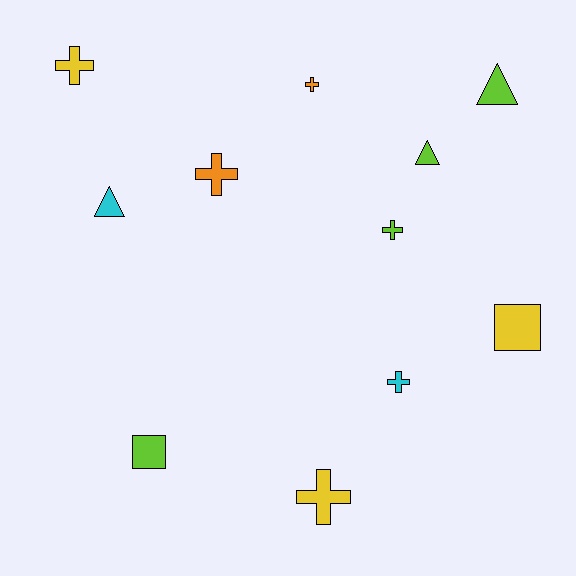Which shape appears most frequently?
Cross, with 6 objects.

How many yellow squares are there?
There is 1 yellow square.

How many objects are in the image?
There are 11 objects.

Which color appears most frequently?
Lime, with 4 objects.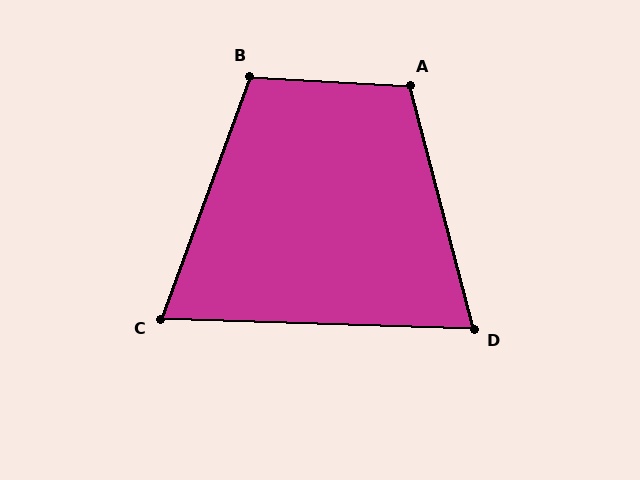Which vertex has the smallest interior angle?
C, at approximately 72 degrees.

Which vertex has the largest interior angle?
A, at approximately 108 degrees.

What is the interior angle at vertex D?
Approximately 73 degrees (acute).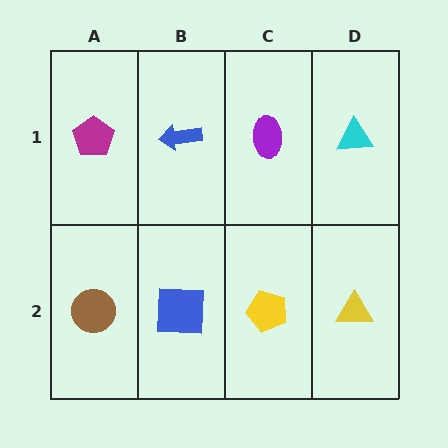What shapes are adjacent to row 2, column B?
A blue arrow (row 1, column B), a brown circle (row 2, column A), a yellow pentagon (row 2, column C).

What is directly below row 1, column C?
A yellow pentagon.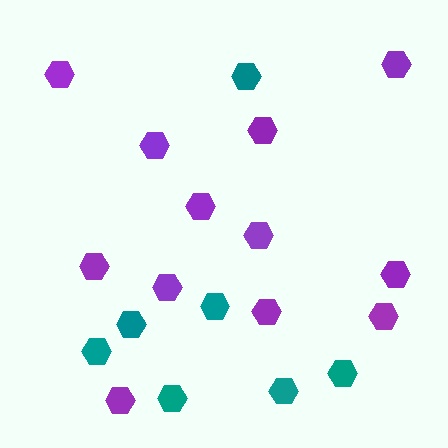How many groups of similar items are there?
There are 2 groups: one group of purple hexagons (12) and one group of teal hexagons (7).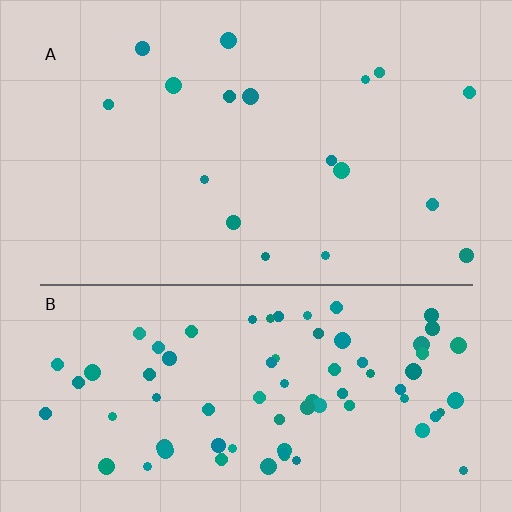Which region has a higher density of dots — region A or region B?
B (the bottom).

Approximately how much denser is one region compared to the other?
Approximately 4.4× — region B over region A.